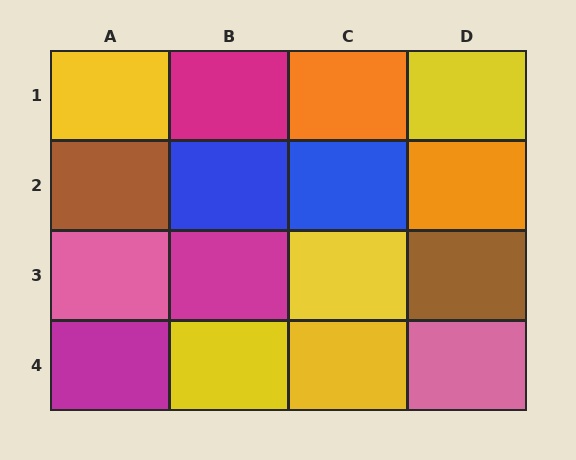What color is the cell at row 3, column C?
Yellow.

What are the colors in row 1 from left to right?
Yellow, magenta, orange, yellow.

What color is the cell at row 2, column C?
Blue.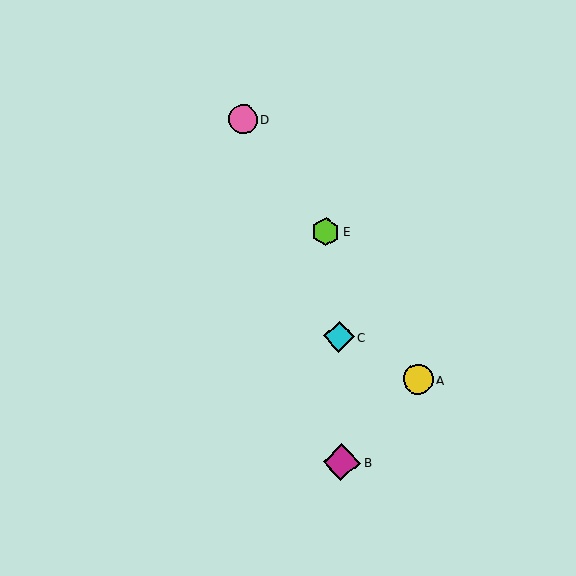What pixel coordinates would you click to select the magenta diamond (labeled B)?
Click at (342, 462) to select the magenta diamond B.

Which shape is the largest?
The magenta diamond (labeled B) is the largest.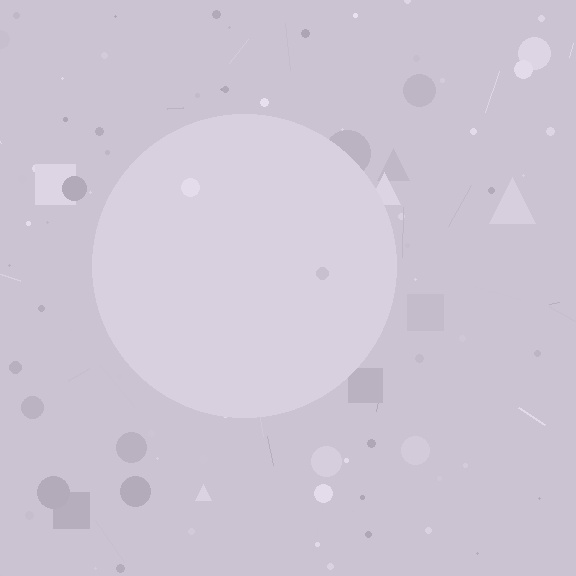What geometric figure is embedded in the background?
A circle is embedded in the background.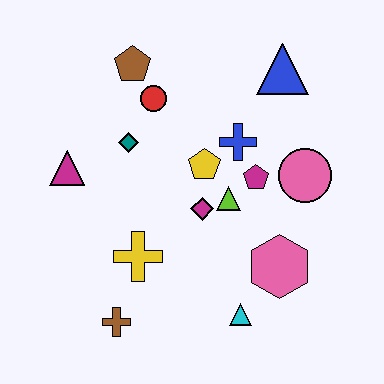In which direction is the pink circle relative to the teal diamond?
The pink circle is to the right of the teal diamond.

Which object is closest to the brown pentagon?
The red circle is closest to the brown pentagon.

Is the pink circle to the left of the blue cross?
No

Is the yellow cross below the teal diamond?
Yes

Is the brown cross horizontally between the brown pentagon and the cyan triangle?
No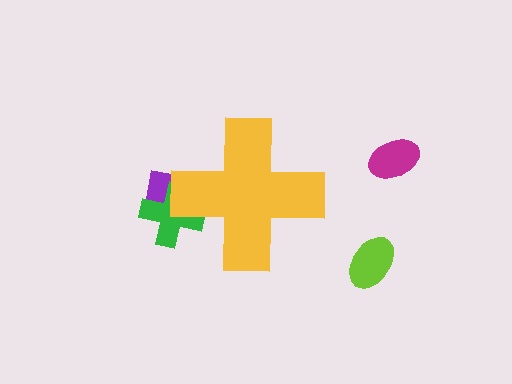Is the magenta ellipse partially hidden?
No, the magenta ellipse is fully visible.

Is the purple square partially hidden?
Yes, the purple square is partially hidden behind the yellow cross.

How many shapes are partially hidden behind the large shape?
2 shapes are partially hidden.